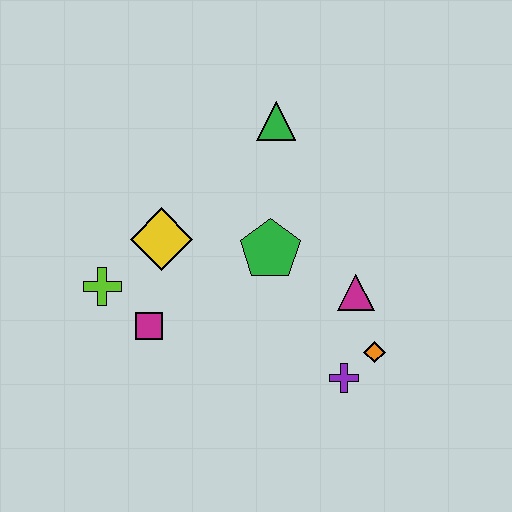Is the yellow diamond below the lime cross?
No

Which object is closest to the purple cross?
The orange diamond is closest to the purple cross.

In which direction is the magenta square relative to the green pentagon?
The magenta square is to the left of the green pentagon.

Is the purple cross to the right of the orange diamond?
No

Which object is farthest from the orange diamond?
The lime cross is farthest from the orange diamond.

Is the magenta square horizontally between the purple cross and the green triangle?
No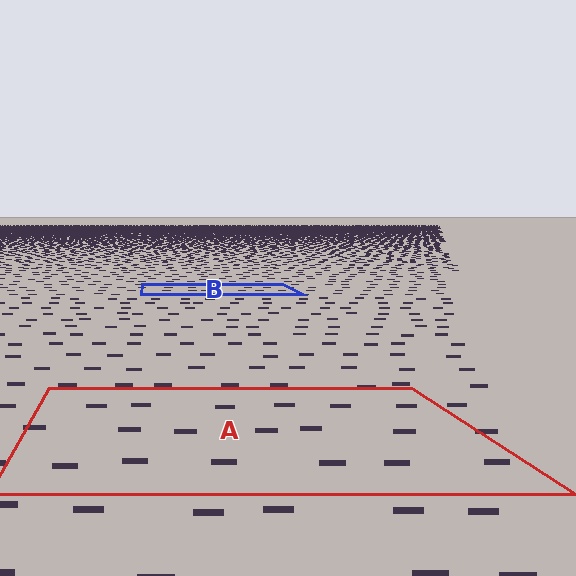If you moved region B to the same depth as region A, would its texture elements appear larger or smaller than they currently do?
They would appear larger. At a closer depth, the same texture elements are projected at a bigger on-screen size.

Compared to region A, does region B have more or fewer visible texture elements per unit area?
Region B has more texture elements per unit area — they are packed more densely because it is farther away.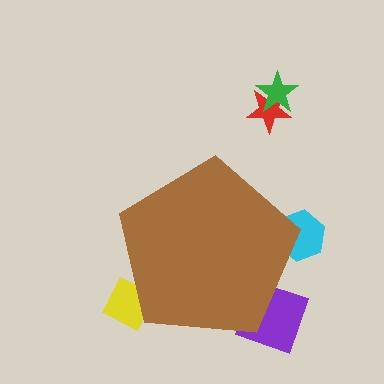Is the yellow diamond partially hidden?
Yes, the yellow diamond is partially hidden behind the brown pentagon.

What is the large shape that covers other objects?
A brown pentagon.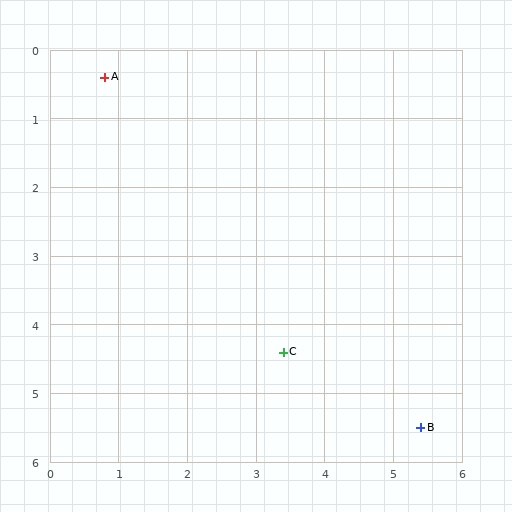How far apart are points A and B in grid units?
Points A and B are about 6.9 grid units apart.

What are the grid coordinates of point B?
Point B is at approximately (5.4, 5.5).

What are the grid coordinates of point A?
Point A is at approximately (0.8, 0.4).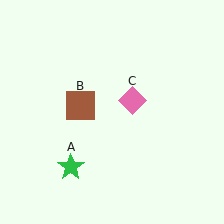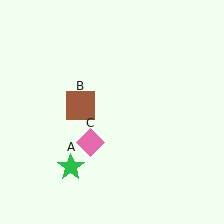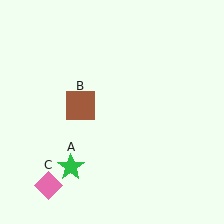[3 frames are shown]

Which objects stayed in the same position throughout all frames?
Green star (object A) and brown square (object B) remained stationary.